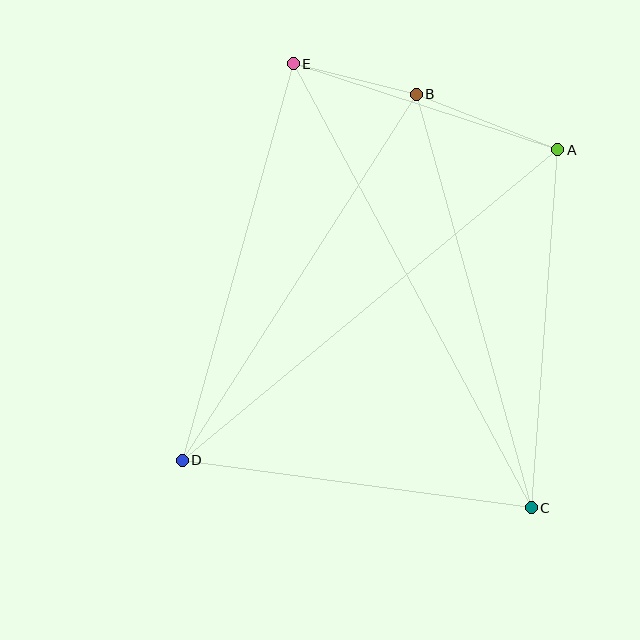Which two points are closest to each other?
Points B and E are closest to each other.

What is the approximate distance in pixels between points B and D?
The distance between B and D is approximately 434 pixels.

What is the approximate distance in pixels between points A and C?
The distance between A and C is approximately 359 pixels.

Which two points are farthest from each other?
Points C and E are farthest from each other.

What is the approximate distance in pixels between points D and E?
The distance between D and E is approximately 412 pixels.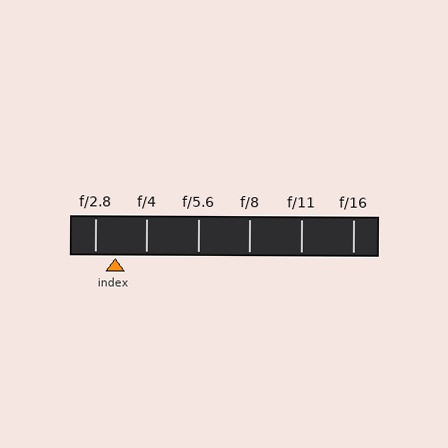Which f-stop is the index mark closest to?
The index mark is closest to f/2.8.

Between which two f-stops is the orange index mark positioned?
The index mark is between f/2.8 and f/4.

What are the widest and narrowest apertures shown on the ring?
The widest aperture shown is f/2.8 and the narrowest is f/16.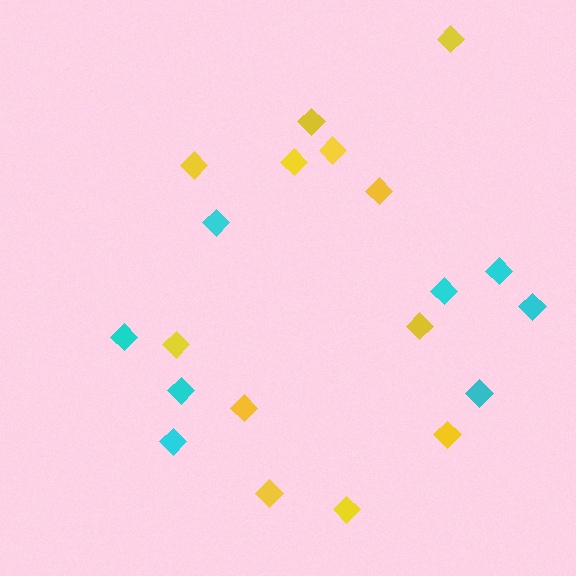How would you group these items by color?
There are 2 groups: one group of yellow diamonds (12) and one group of cyan diamonds (8).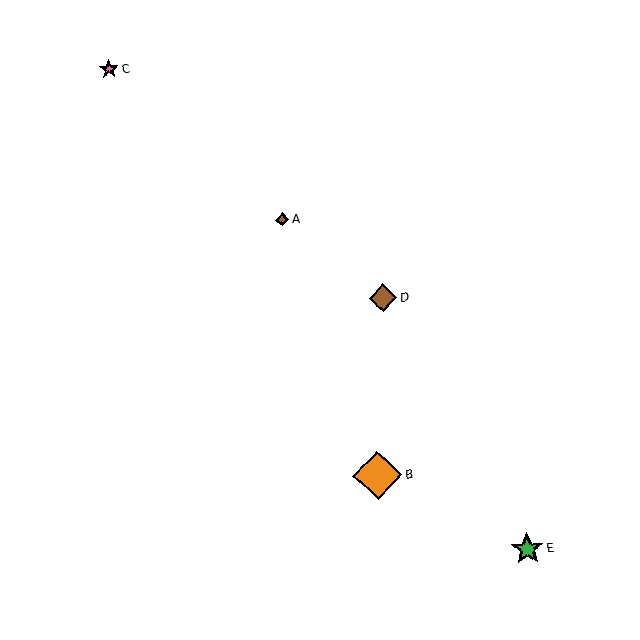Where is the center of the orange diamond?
The center of the orange diamond is at (378, 475).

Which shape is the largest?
The orange diamond (labeled B) is the largest.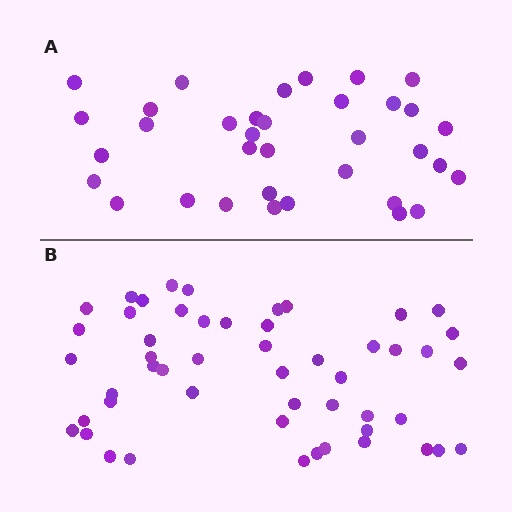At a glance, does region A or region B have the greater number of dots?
Region B (the bottom region) has more dots.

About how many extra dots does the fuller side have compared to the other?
Region B has approximately 15 more dots than region A.